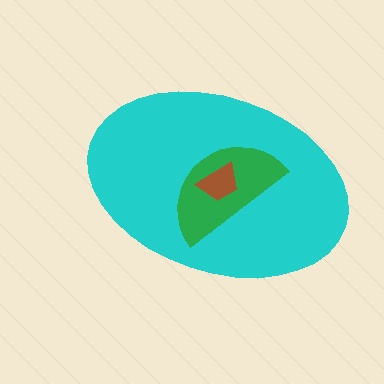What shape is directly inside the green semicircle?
The brown trapezoid.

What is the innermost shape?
The brown trapezoid.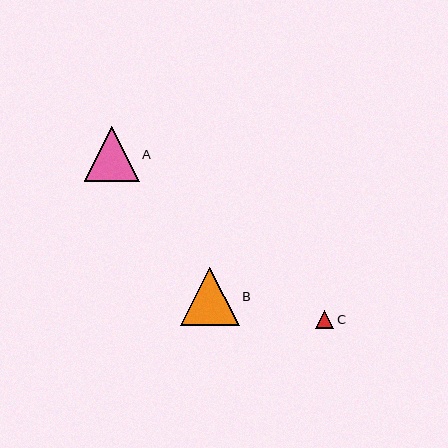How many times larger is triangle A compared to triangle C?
Triangle A is approximately 3.0 times the size of triangle C.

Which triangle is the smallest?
Triangle C is the smallest with a size of approximately 18 pixels.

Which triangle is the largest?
Triangle B is the largest with a size of approximately 59 pixels.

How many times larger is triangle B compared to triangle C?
Triangle B is approximately 3.2 times the size of triangle C.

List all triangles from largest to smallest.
From largest to smallest: B, A, C.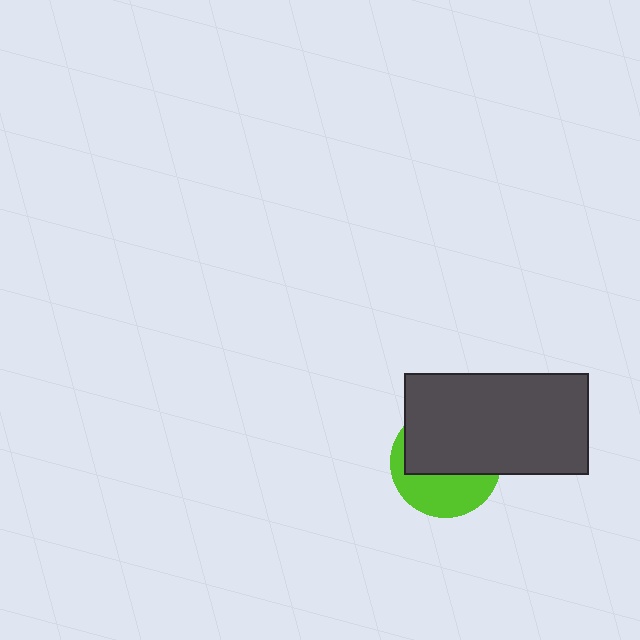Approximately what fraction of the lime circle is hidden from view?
Roughly 60% of the lime circle is hidden behind the dark gray rectangle.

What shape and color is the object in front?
The object in front is a dark gray rectangle.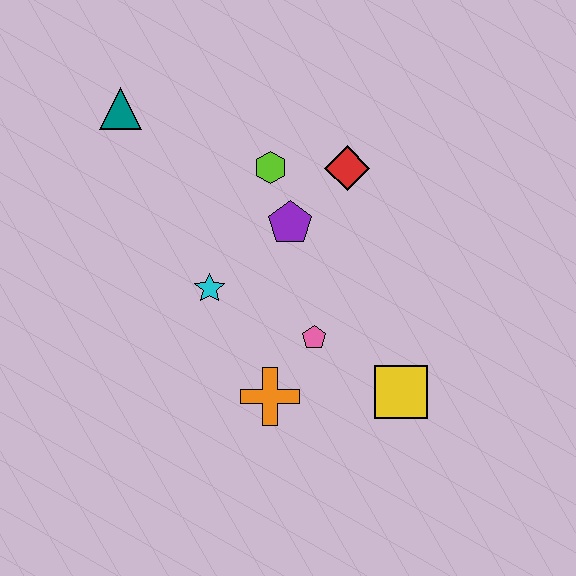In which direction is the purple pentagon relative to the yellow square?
The purple pentagon is above the yellow square.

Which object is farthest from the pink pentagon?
The teal triangle is farthest from the pink pentagon.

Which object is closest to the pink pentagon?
The orange cross is closest to the pink pentagon.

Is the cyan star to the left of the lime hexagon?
Yes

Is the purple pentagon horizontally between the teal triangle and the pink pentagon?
Yes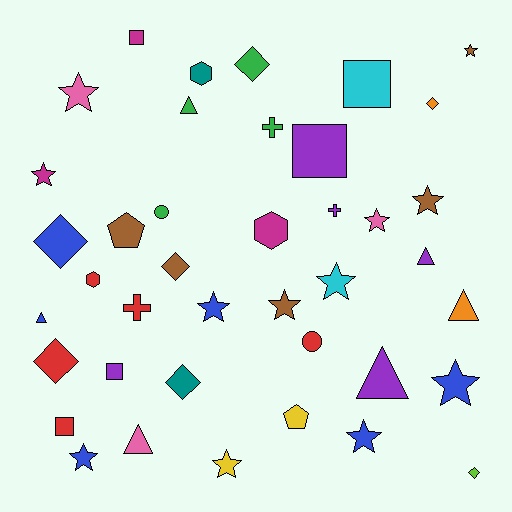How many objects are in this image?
There are 40 objects.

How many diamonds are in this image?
There are 7 diamonds.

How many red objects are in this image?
There are 5 red objects.